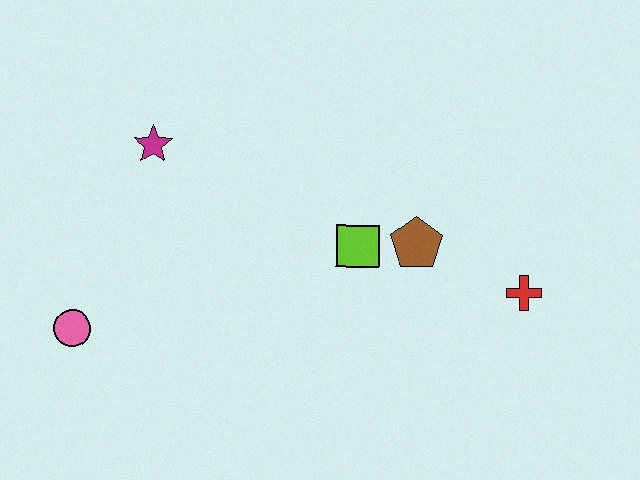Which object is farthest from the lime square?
The pink circle is farthest from the lime square.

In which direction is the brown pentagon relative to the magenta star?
The brown pentagon is to the right of the magenta star.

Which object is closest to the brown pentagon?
The lime square is closest to the brown pentagon.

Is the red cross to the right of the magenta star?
Yes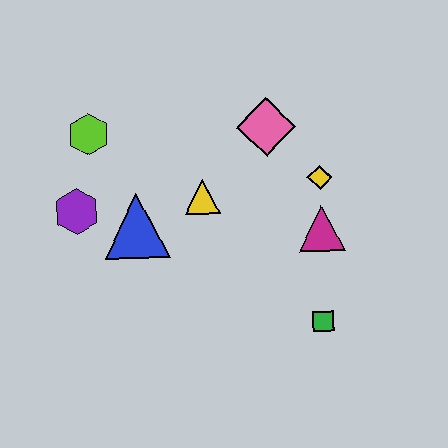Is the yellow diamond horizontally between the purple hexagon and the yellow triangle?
No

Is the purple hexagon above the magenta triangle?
Yes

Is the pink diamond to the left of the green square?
Yes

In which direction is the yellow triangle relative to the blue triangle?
The yellow triangle is to the right of the blue triangle.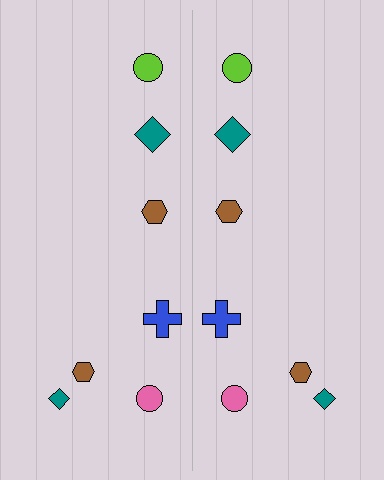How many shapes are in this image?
There are 14 shapes in this image.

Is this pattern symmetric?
Yes, this pattern has bilateral (reflection) symmetry.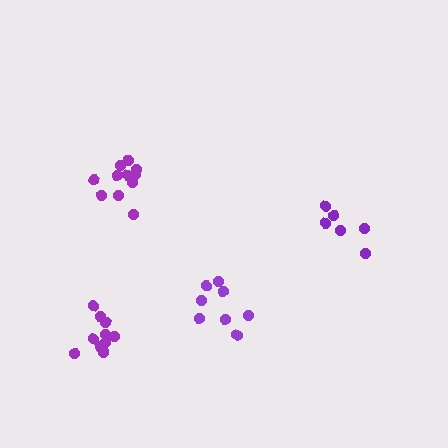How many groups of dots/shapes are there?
There are 4 groups.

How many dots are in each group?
Group 1: 6 dots, Group 2: 11 dots, Group 3: 8 dots, Group 4: 10 dots (35 total).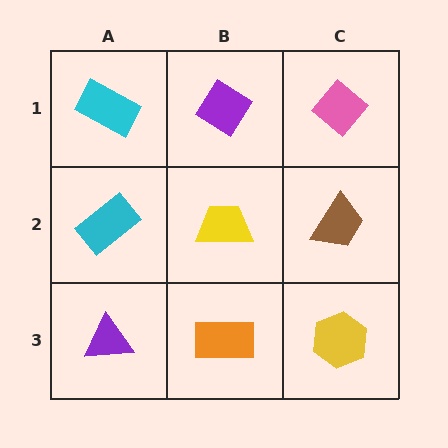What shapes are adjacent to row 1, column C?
A brown trapezoid (row 2, column C), a purple diamond (row 1, column B).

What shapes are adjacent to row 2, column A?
A cyan rectangle (row 1, column A), a purple triangle (row 3, column A), a yellow trapezoid (row 2, column B).